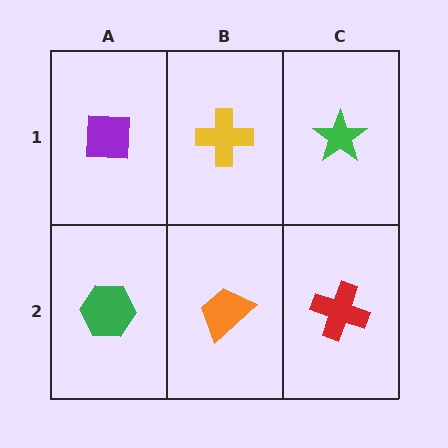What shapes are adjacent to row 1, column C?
A red cross (row 2, column C), a yellow cross (row 1, column B).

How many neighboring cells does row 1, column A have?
2.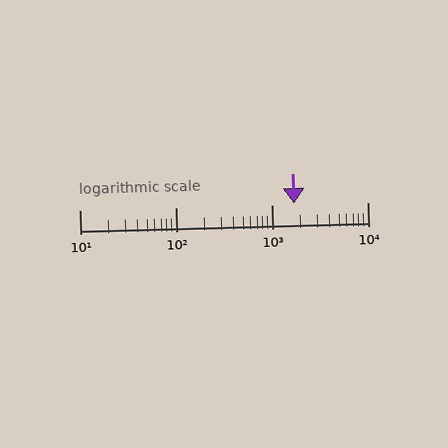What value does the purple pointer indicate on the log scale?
The pointer indicates approximately 1700.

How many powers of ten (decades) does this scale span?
The scale spans 3 decades, from 10 to 10000.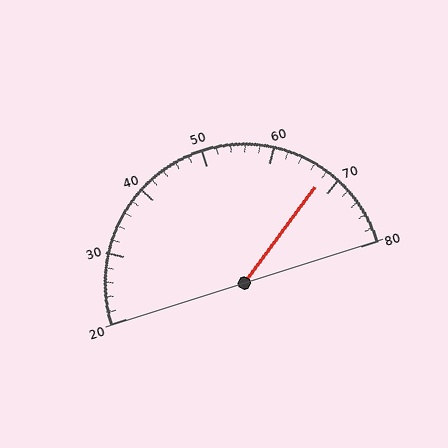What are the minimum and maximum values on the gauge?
The gauge ranges from 20 to 80.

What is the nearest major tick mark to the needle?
The nearest major tick mark is 70.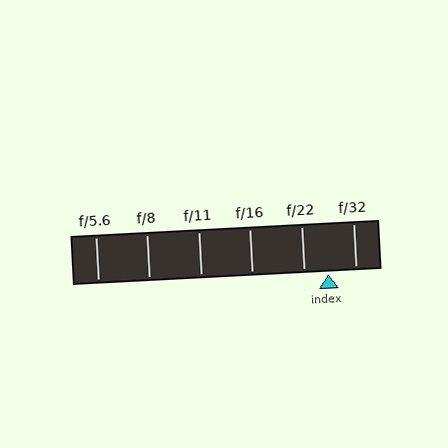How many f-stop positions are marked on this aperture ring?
There are 6 f-stop positions marked.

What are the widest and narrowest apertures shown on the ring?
The widest aperture shown is f/5.6 and the narrowest is f/32.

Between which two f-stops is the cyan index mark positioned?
The index mark is between f/22 and f/32.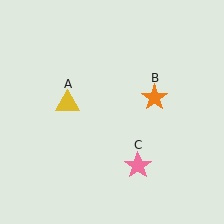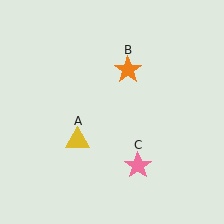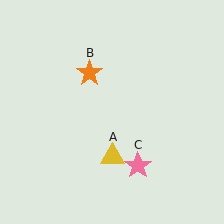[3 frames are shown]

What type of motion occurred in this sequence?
The yellow triangle (object A), orange star (object B) rotated counterclockwise around the center of the scene.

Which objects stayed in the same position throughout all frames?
Pink star (object C) remained stationary.